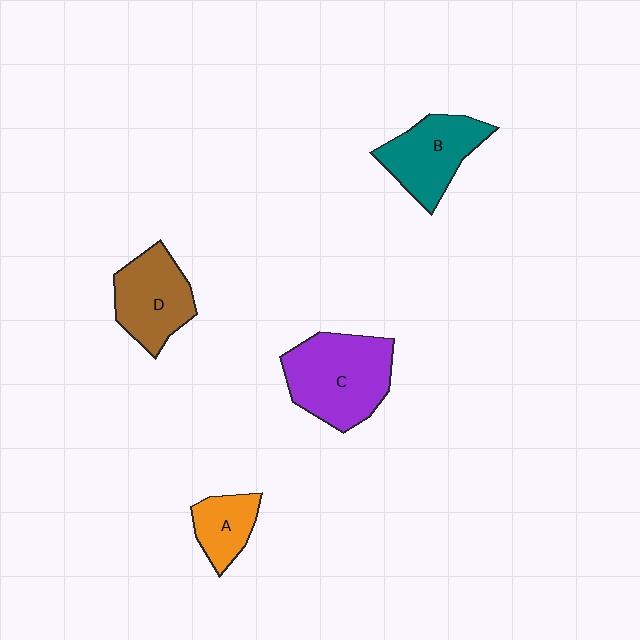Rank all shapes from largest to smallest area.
From largest to smallest: C (purple), B (teal), D (brown), A (orange).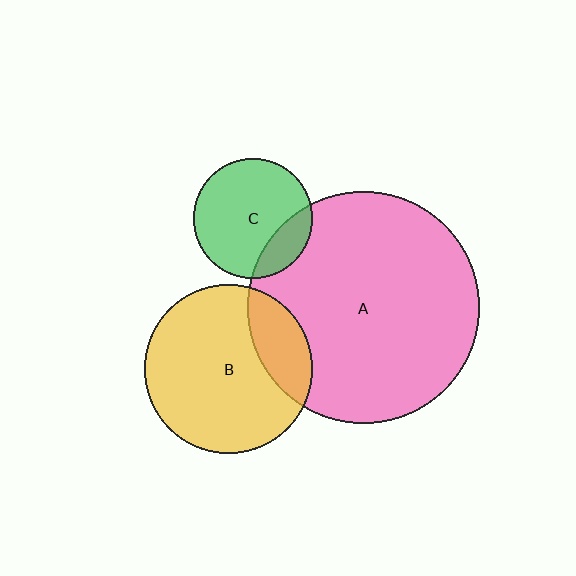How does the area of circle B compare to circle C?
Approximately 2.0 times.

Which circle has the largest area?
Circle A (pink).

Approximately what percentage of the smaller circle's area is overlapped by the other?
Approximately 20%.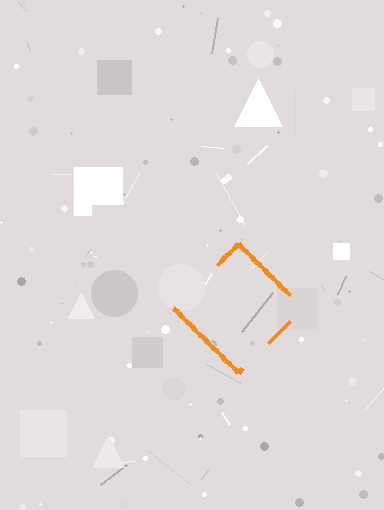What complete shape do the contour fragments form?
The contour fragments form a diamond.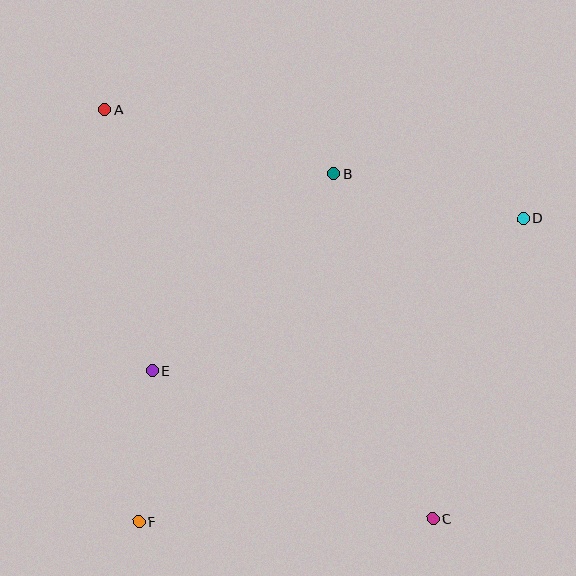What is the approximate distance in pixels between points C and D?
The distance between C and D is approximately 313 pixels.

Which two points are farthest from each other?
Points A and C are farthest from each other.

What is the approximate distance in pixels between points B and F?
The distance between B and F is approximately 399 pixels.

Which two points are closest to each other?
Points E and F are closest to each other.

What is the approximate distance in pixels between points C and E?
The distance between C and E is approximately 317 pixels.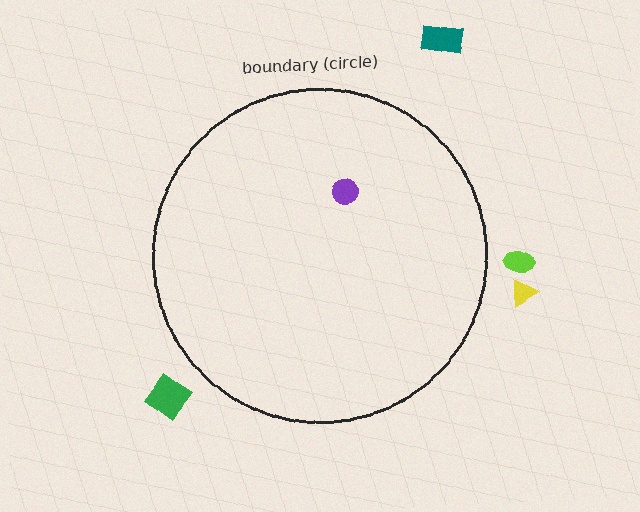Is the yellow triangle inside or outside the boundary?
Outside.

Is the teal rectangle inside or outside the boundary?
Outside.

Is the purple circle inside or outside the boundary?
Inside.